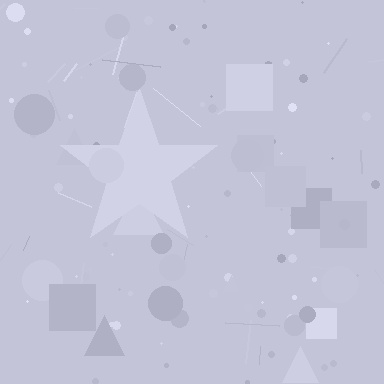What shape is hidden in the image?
A star is hidden in the image.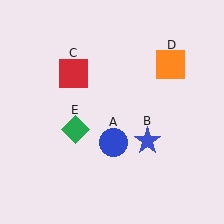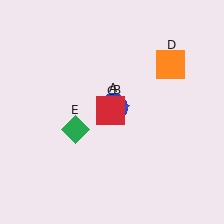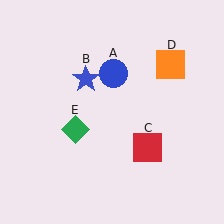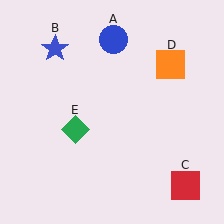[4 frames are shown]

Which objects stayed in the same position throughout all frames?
Orange square (object D) and green diamond (object E) remained stationary.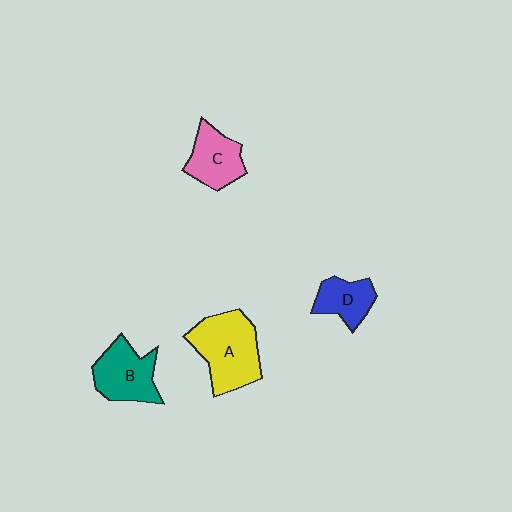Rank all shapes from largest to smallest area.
From largest to smallest: A (yellow), B (teal), C (pink), D (blue).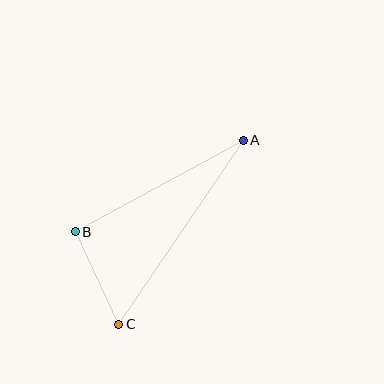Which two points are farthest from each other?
Points A and C are farthest from each other.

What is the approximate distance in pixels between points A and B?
The distance between A and B is approximately 191 pixels.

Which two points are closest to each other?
Points B and C are closest to each other.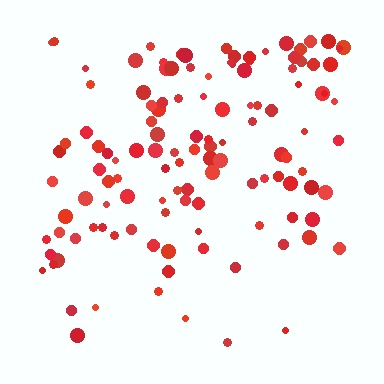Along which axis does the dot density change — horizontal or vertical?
Vertical.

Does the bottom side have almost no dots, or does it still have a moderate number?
Still a moderate number, just noticeably fewer than the top.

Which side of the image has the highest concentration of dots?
The top.